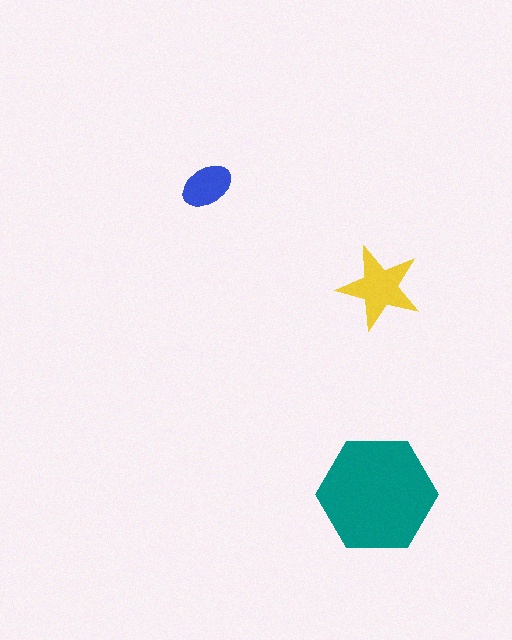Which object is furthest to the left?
The blue ellipse is leftmost.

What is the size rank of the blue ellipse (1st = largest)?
3rd.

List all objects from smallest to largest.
The blue ellipse, the yellow star, the teal hexagon.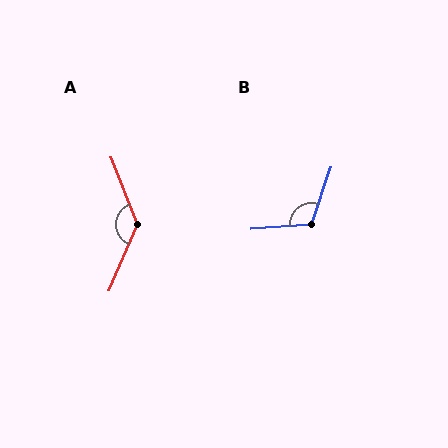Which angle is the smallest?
B, at approximately 113 degrees.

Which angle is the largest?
A, at approximately 136 degrees.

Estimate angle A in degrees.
Approximately 136 degrees.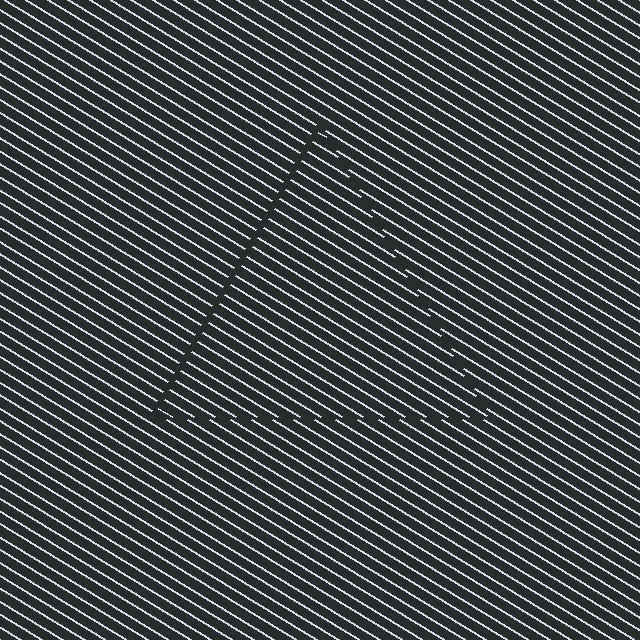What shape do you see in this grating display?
An illusory triangle. The interior of the shape contains the same grating, shifted by half a period — the contour is defined by the phase discontinuity where line-ends from the inner and outer gratings abut.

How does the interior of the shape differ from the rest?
The interior of the shape contains the same grating, shifted by half a period — the contour is defined by the phase discontinuity where line-ends from the inner and outer gratings abut.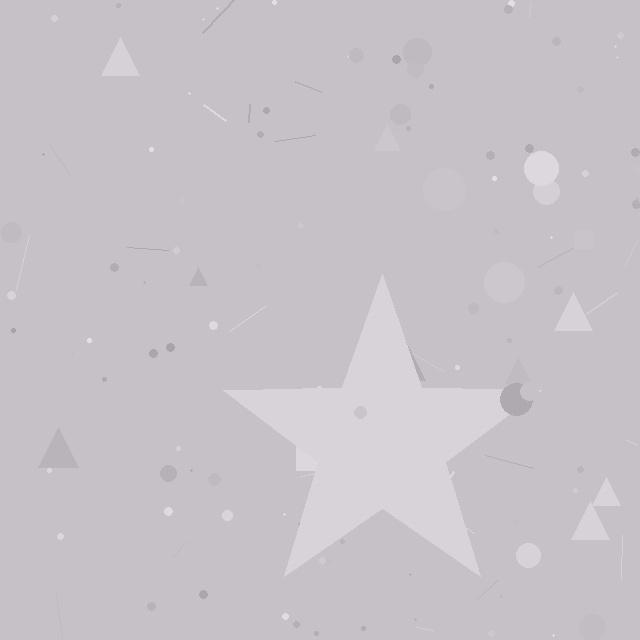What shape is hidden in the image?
A star is hidden in the image.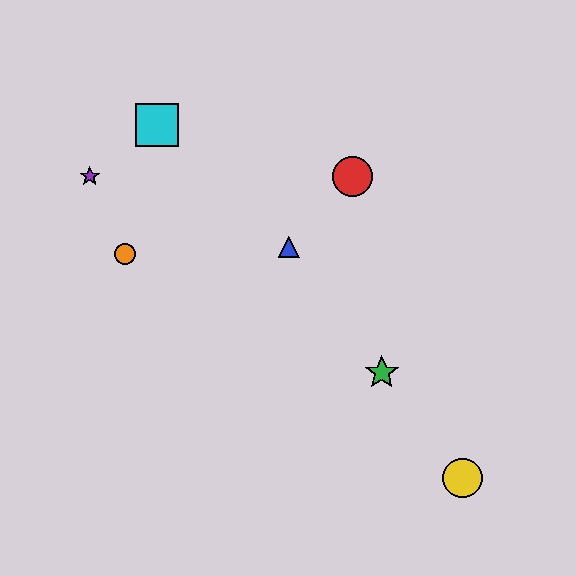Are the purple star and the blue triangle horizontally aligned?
No, the purple star is at y≈176 and the blue triangle is at y≈247.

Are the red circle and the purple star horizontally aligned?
Yes, both are at y≈176.